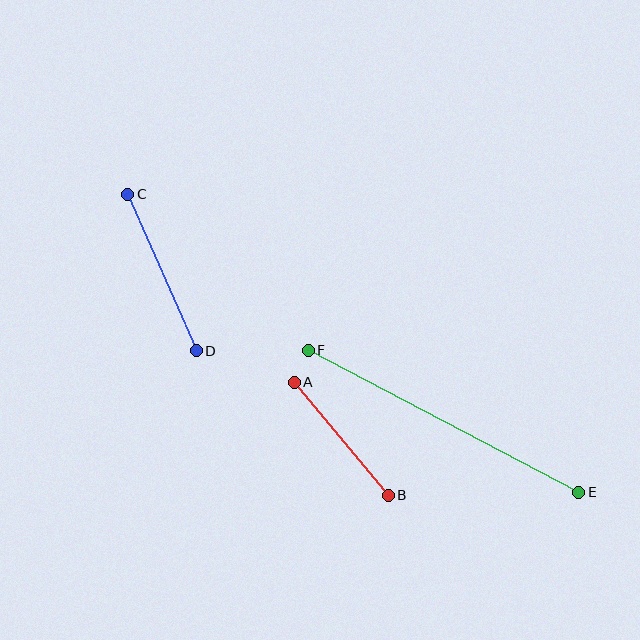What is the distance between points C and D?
The distance is approximately 171 pixels.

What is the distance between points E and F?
The distance is approximately 306 pixels.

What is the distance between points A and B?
The distance is approximately 147 pixels.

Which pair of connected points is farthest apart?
Points E and F are farthest apart.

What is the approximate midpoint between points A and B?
The midpoint is at approximately (341, 439) pixels.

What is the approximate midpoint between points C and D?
The midpoint is at approximately (162, 273) pixels.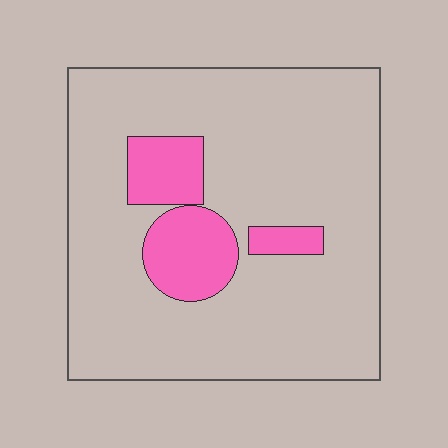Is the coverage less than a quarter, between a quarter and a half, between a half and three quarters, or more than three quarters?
Less than a quarter.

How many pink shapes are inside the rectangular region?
3.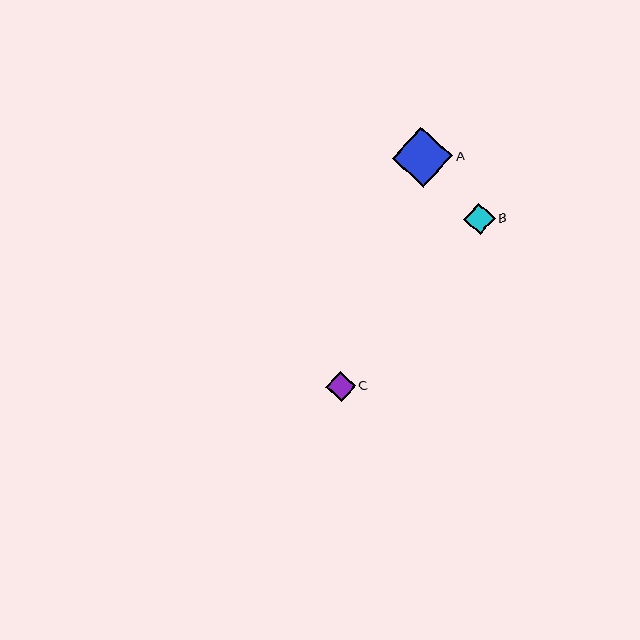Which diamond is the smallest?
Diamond C is the smallest with a size of approximately 30 pixels.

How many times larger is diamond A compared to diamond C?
Diamond A is approximately 2.0 times the size of diamond C.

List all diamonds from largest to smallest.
From largest to smallest: A, B, C.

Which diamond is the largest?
Diamond A is the largest with a size of approximately 60 pixels.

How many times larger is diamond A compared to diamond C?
Diamond A is approximately 2.0 times the size of diamond C.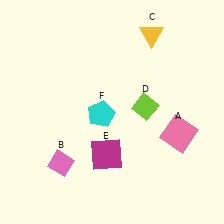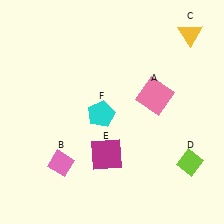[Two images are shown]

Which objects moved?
The objects that moved are: the pink square (A), the yellow triangle (C), the lime diamond (D).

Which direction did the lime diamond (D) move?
The lime diamond (D) moved down.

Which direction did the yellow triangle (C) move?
The yellow triangle (C) moved right.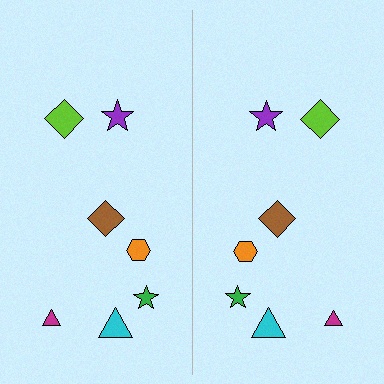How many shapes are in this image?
There are 14 shapes in this image.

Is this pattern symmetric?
Yes, this pattern has bilateral (reflection) symmetry.